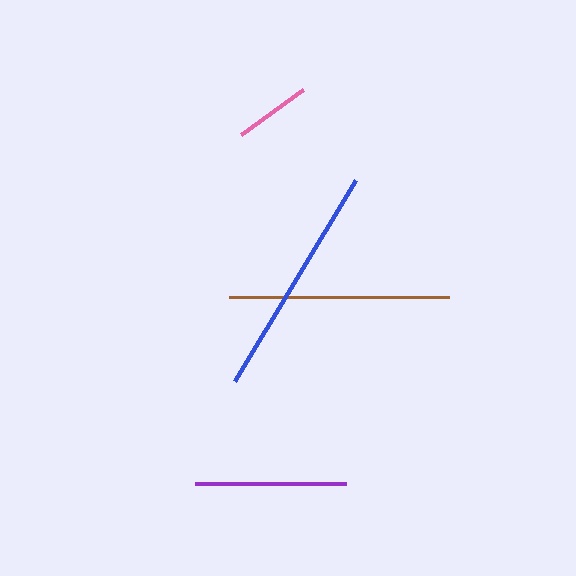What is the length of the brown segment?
The brown segment is approximately 219 pixels long.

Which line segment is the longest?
The blue line is the longest at approximately 235 pixels.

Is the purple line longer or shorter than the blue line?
The blue line is longer than the purple line.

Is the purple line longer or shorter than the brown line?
The brown line is longer than the purple line.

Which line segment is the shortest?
The pink line is the shortest at approximately 77 pixels.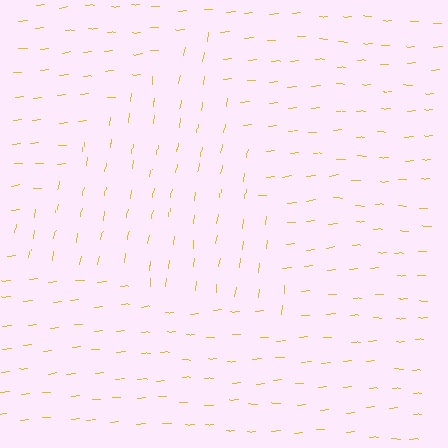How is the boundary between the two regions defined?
The boundary is defined purely by a change in line orientation (approximately 76 degrees difference). All lines are the same color and thickness.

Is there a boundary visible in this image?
Yes, there is a texture boundary formed by a change in line orientation.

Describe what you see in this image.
The image is filled with small yellow line segments. A triangle region in the image has lines oriented differently from the surrounding lines, creating a visible texture boundary.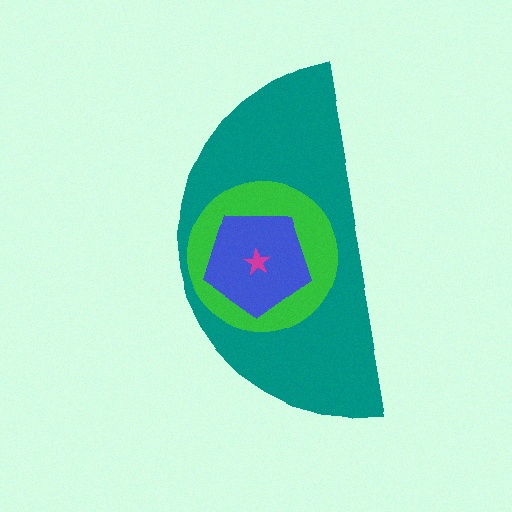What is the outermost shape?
The teal semicircle.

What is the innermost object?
The magenta star.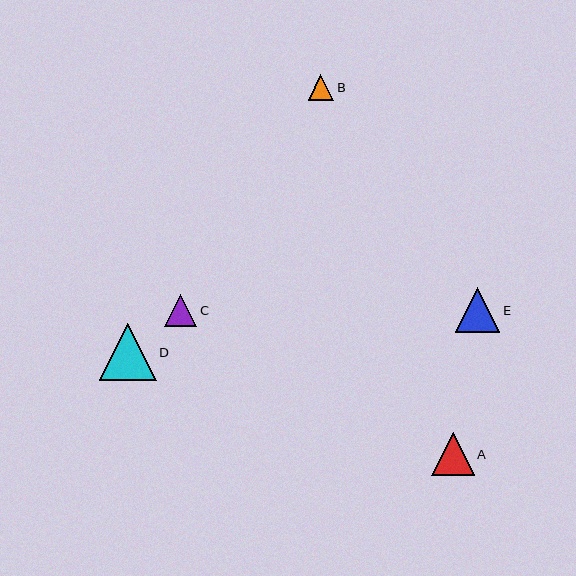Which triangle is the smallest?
Triangle B is the smallest with a size of approximately 25 pixels.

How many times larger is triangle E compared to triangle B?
Triangle E is approximately 1.7 times the size of triangle B.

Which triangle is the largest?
Triangle D is the largest with a size of approximately 57 pixels.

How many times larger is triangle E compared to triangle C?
Triangle E is approximately 1.4 times the size of triangle C.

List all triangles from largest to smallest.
From largest to smallest: D, E, A, C, B.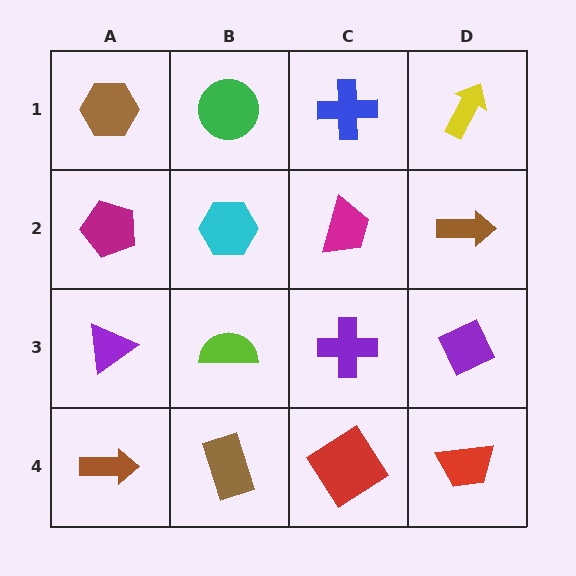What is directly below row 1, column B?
A cyan hexagon.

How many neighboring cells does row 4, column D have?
2.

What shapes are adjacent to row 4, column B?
A lime semicircle (row 3, column B), a brown arrow (row 4, column A), a red diamond (row 4, column C).